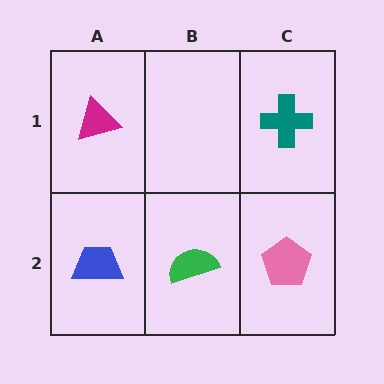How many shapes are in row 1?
2 shapes.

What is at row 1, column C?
A teal cross.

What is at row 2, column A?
A blue trapezoid.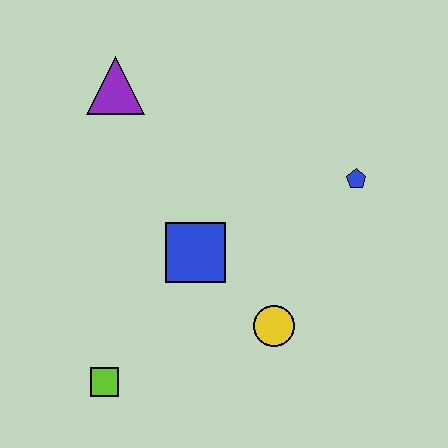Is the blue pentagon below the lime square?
No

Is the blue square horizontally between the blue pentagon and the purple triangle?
Yes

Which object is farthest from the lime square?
The blue pentagon is farthest from the lime square.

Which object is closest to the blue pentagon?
The yellow circle is closest to the blue pentagon.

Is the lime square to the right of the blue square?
No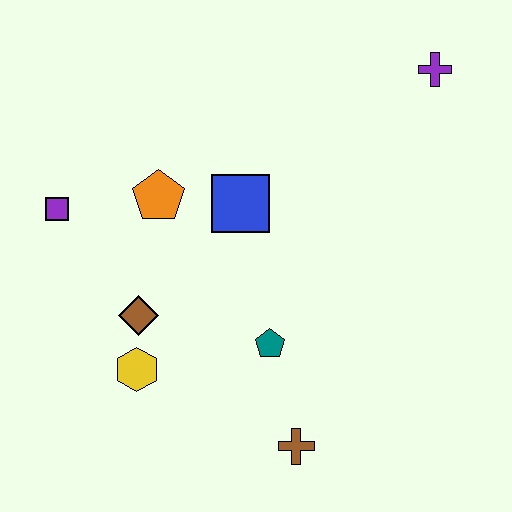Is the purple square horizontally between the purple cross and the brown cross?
No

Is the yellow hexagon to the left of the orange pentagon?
Yes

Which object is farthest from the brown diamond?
The purple cross is farthest from the brown diamond.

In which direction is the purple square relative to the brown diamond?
The purple square is above the brown diamond.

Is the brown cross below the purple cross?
Yes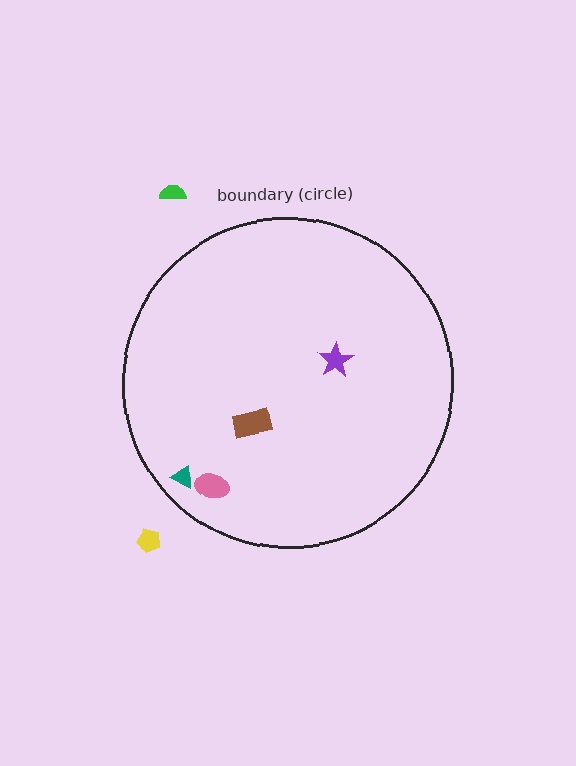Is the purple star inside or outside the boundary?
Inside.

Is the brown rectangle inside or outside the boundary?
Inside.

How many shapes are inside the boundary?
4 inside, 2 outside.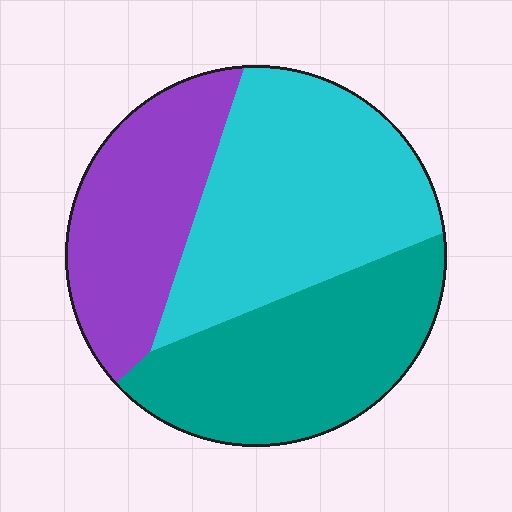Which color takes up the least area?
Purple, at roughly 25%.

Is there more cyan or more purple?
Cyan.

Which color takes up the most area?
Cyan, at roughly 40%.